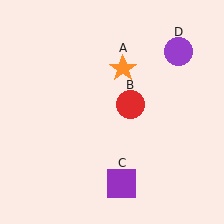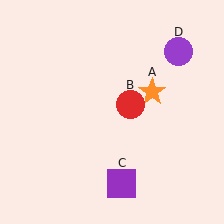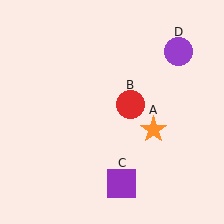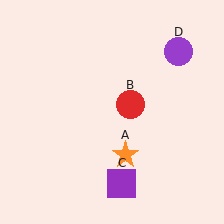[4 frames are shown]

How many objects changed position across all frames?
1 object changed position: orange star (object A).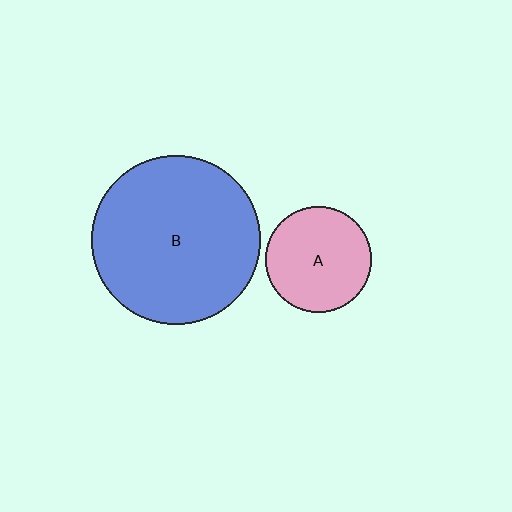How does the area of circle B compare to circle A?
Approximately 2.6 times.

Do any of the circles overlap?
No, none of the circles overlap.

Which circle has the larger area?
Circle B (blue).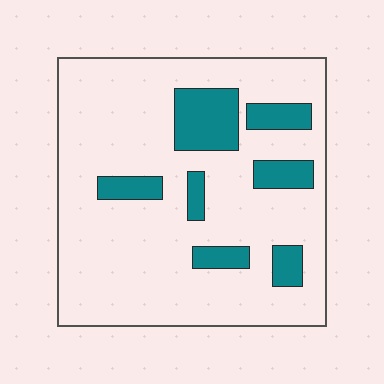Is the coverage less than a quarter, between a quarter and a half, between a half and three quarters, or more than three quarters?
Less than a quarter.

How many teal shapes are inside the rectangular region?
7.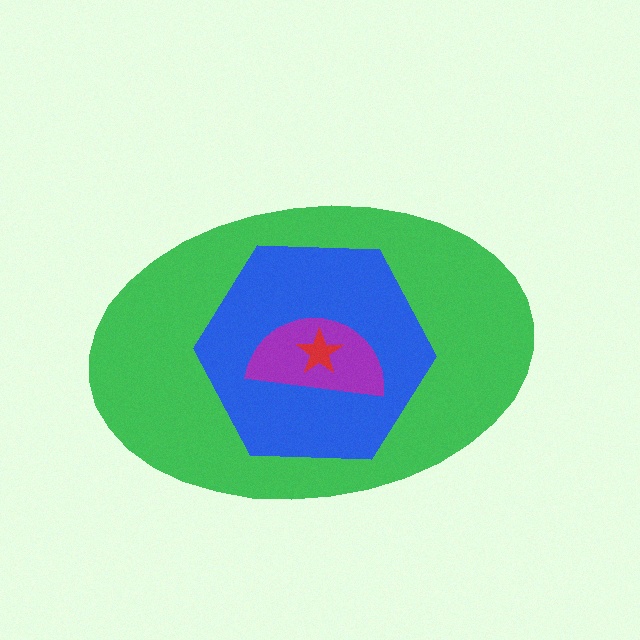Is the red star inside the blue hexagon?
Yes.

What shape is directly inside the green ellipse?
The blue hexagon.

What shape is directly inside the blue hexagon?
The purple semicircle.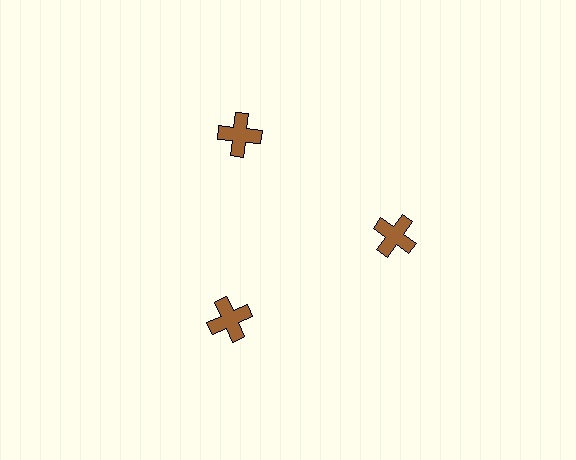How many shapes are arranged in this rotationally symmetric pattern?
There are 3 shapes, arranged in 3 groups of 1.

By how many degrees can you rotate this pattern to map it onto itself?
The pattern maps onto itself every 120 degrees of rotation.